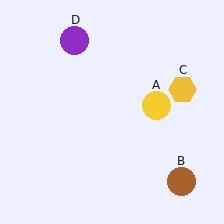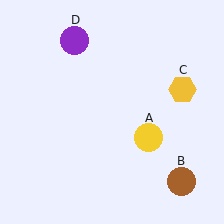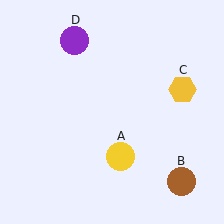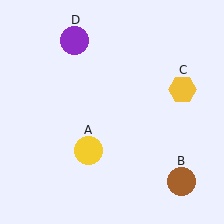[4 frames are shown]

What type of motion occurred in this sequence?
The yellow circle (object A) rotated clockwise around the center of the scene.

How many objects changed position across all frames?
1 object changed position: yellow circle (object A).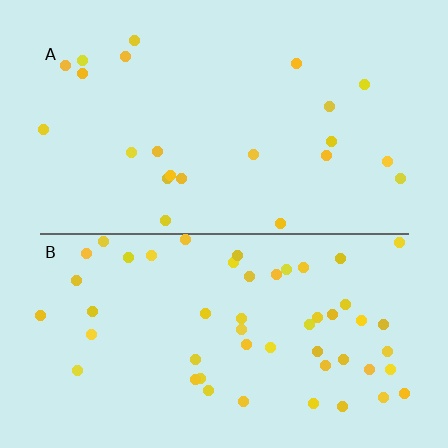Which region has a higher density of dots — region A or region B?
B (the bottom).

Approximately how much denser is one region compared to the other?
Approximately 2.3× — region B over region A.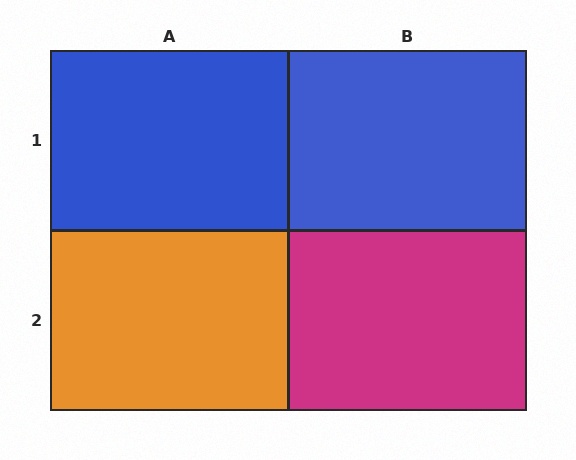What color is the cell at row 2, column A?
Orange.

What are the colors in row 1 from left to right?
Blue, blue.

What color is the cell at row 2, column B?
Magenta.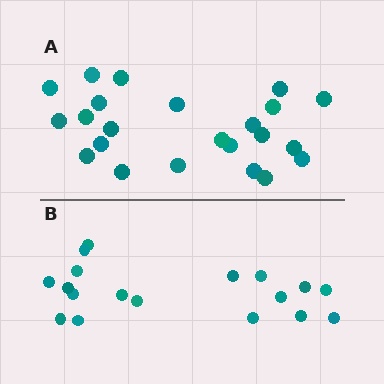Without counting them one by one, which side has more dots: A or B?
Region A (the top region) has more dots.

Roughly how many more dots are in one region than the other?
Region A has about 5 more dots than region B.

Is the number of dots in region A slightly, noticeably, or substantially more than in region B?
Region A has noticeably more, but not dramatically so. The ratio is roughly 1.3 to 1.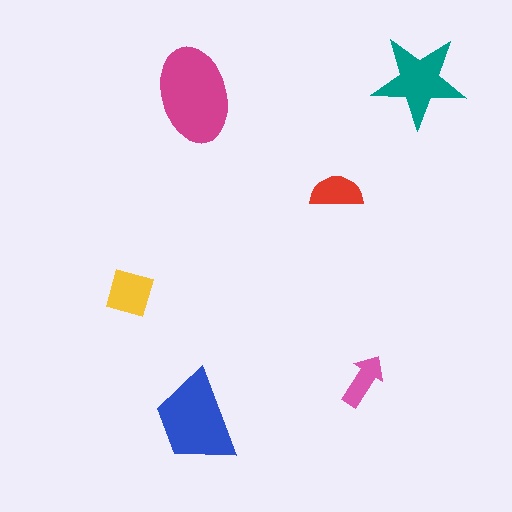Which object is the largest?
The magenta ellipse.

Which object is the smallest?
The pink arrow.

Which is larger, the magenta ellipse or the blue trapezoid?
The magenta ellipse.